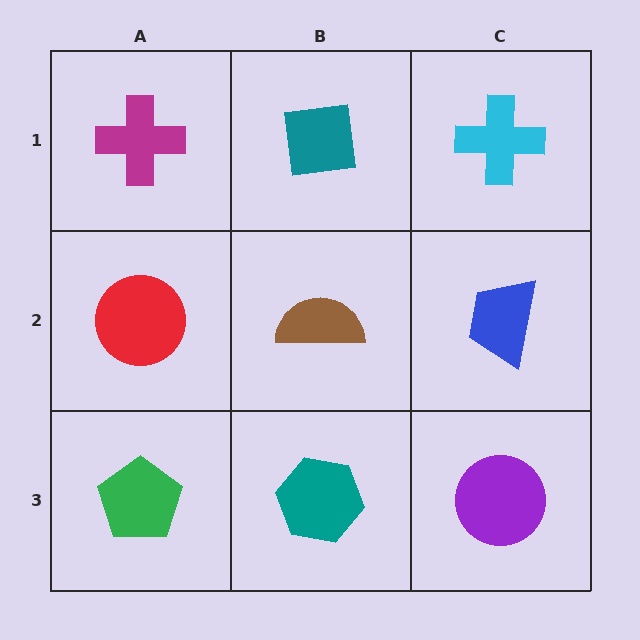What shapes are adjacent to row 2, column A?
A magenta cross (row 1, column A), a green pentagon (row 3, column A), a brown semicircle (row 2, column B).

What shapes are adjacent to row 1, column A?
A red circle (row 2, column A), a teal square (row 1, column B).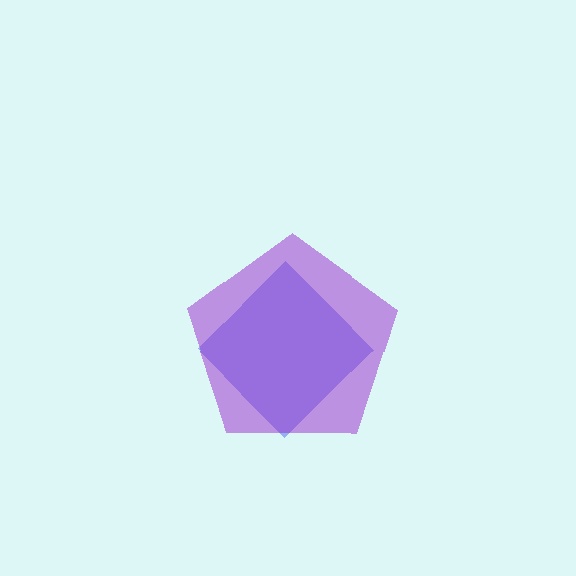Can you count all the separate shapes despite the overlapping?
Yes, there are 2 separate shapes.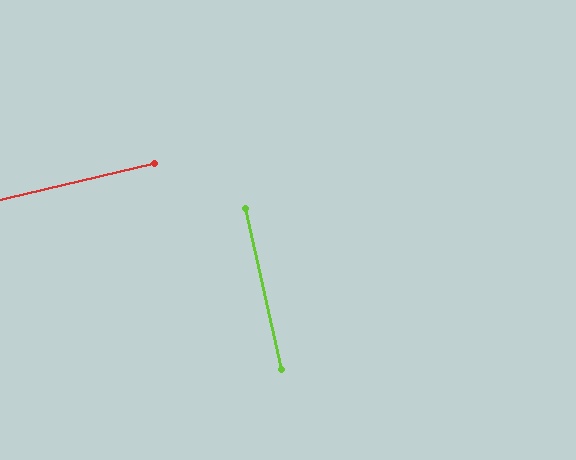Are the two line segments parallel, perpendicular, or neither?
Perpendicular — they meet at approximately 89°.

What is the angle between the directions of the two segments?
Approximately 89 degrees.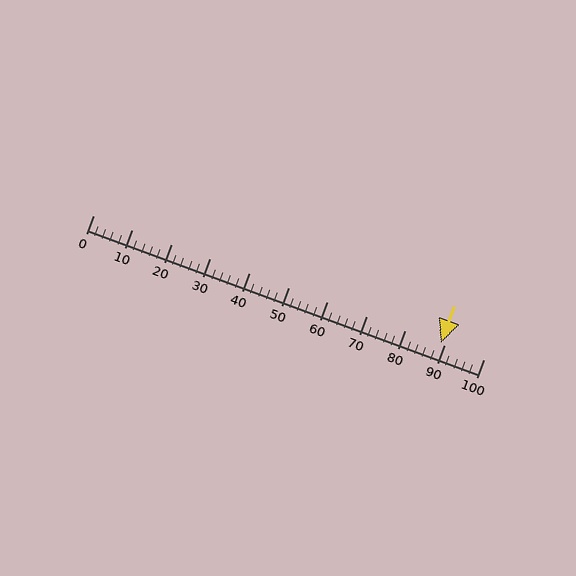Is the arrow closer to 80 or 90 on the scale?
The arrow is closer to 90.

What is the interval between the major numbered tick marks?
The major tick marks are spaced 10 units apart.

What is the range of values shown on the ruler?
The ruler shows values from 0 to 100.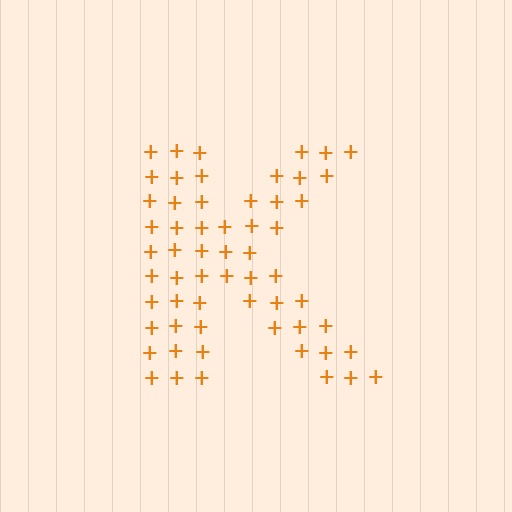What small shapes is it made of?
It is made of small plus signs.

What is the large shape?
The large shape is the letter K.